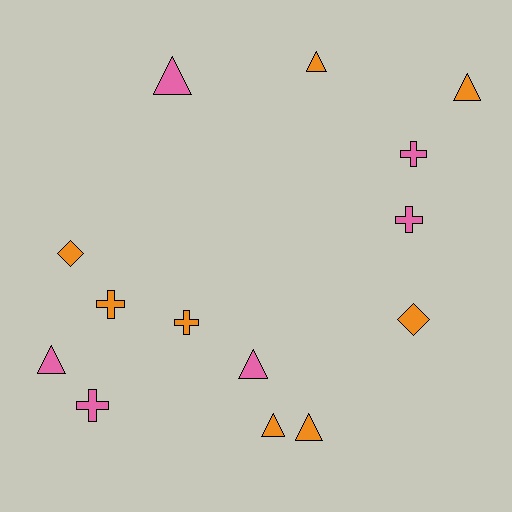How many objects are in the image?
There are 14 objects.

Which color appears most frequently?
Orange, with 8 objects.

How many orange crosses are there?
There are 2 orange crosses.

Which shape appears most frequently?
Triangle, with 7 objects.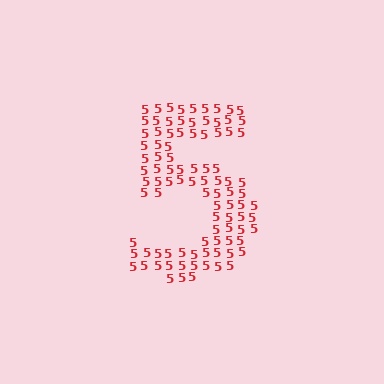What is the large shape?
The large shape is the digit 5.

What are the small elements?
The small elements are digit 5's.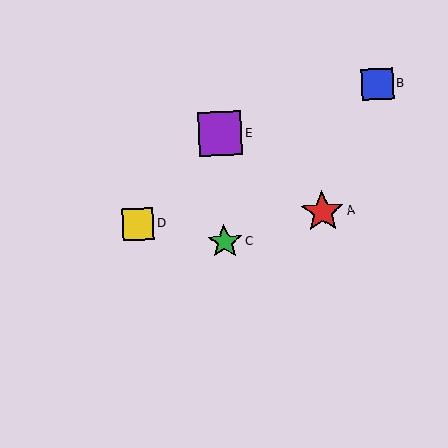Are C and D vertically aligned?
No, C is at x≈225 and D is at x≈138.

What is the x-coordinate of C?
Object C is at x≈225.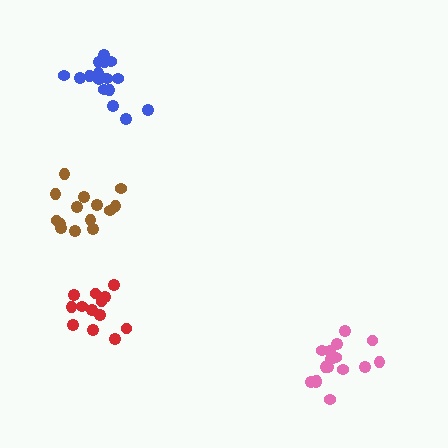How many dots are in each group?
Group 1: 17 dots, Group 2: 16 dots, Group 3: 13 dots, Group 4: 14 dots (60 total).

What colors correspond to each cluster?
The clusters are colored: blue, pink, red, brown.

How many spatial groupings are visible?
There are 4 spatial groupings.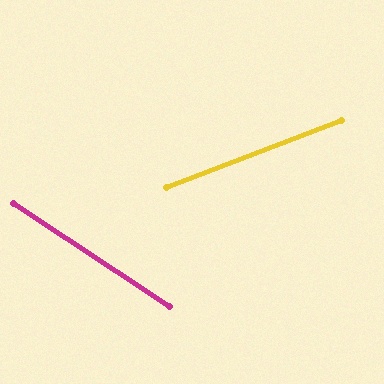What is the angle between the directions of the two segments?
Approximately 55 degrees.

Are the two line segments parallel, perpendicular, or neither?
Neither parallel nor perpendicular — they differ by about 55°.